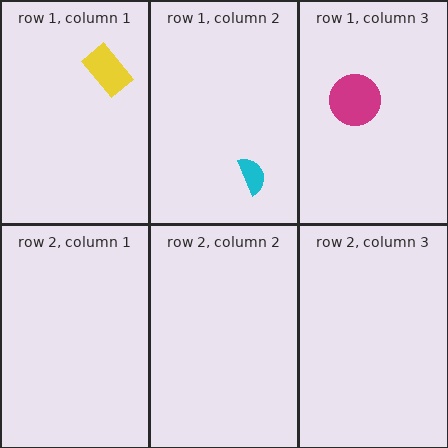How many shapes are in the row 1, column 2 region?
1.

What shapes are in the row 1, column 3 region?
The magenta circle.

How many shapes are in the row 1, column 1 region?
1.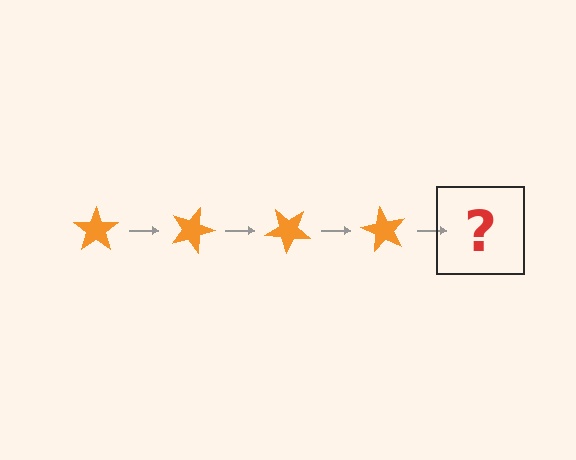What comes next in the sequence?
The next element should be an orange star rotated 80 degrees.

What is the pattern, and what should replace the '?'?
The pattern is that the star rotates 20 degrees each step. The '?' should be an orange star rotated 80 degrees.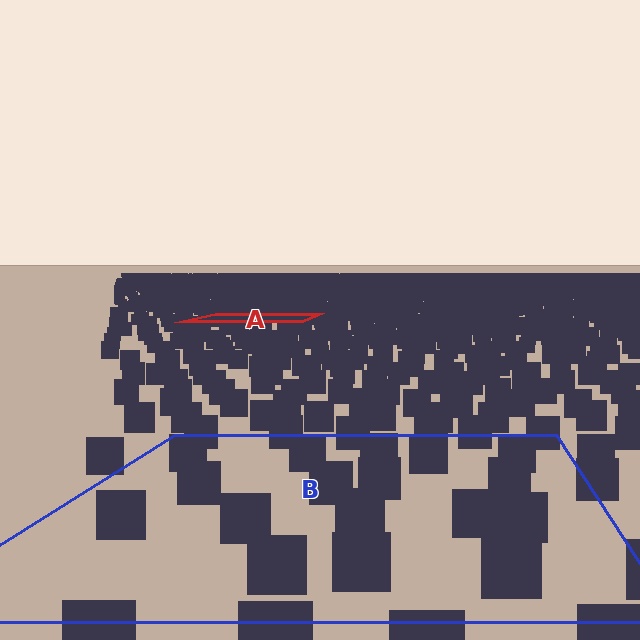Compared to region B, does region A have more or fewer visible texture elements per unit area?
Region A has more texture elements per unit area — they are packed more densely because it is farther away.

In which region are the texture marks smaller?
The texture marks are smaller in region A, because it is farther away.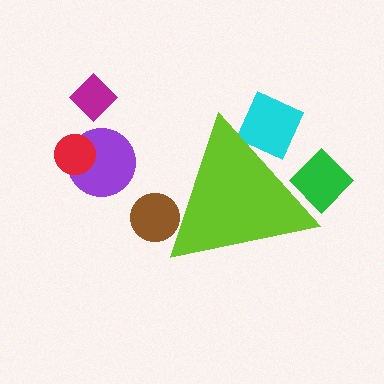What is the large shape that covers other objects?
A lime triangle.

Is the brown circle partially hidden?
Yes, the brown circle is partially hidden behind the lime triangle.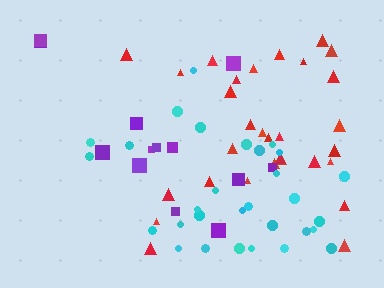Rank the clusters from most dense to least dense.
cyan, red, purple.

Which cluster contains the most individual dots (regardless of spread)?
Red (30).